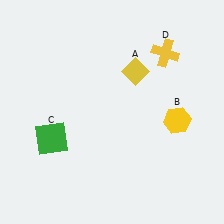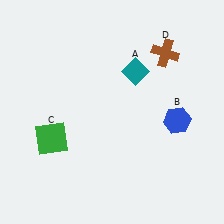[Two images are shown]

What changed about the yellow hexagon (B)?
In Image 1, B is yellow. In Image 2, it changed to blue.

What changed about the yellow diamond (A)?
In Image 1, A is yellow. In Image 2, it changed to teal.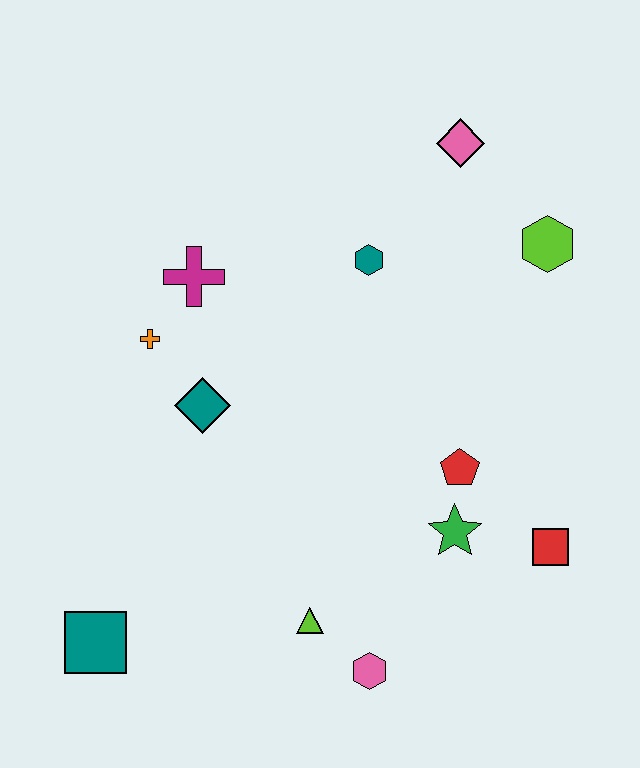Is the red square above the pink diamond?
No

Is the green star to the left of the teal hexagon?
No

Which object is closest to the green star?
The red pentagon is closest to the green star.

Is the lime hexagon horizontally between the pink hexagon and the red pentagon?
No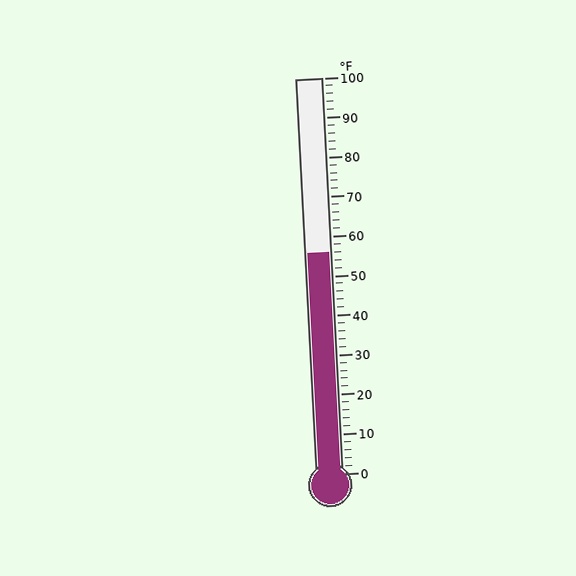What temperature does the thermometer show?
The thermometer shows approximately 56°F.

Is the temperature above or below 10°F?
The temperature is above 10°F.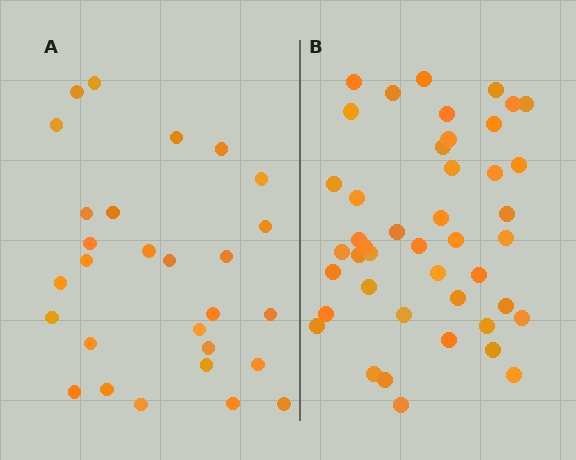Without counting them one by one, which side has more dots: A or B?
Region B (the right region) has more dots.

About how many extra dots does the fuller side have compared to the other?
Region B has approximately 15 more dots than region A.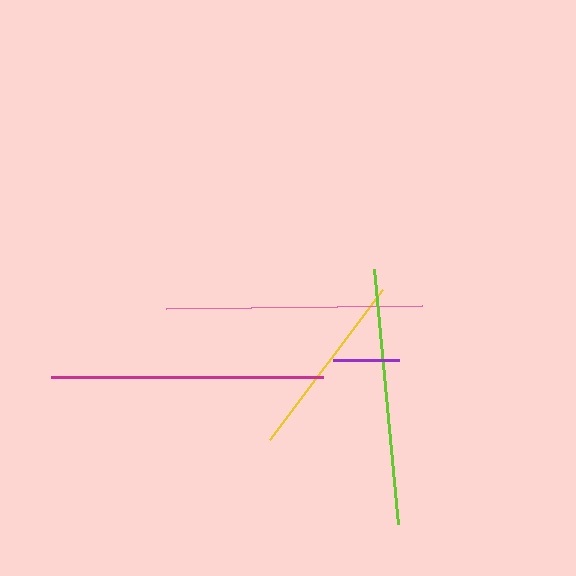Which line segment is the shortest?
The purple line is the shortest at approximately 67 pixels.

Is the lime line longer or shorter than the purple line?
The lime line is longer than the purple line.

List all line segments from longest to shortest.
From longest to shortest: magenta, pink, lime, yellow, purple.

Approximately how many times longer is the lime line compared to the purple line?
The lime line is approximately 3.8 times the length of the purple line.